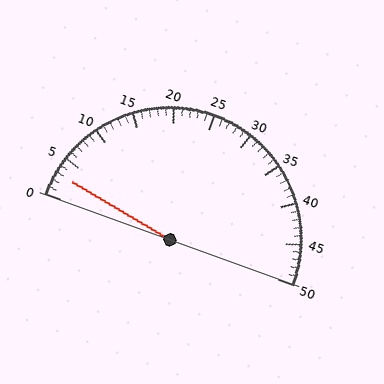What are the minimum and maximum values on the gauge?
The gauge ranges from 0 to 50.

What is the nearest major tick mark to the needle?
The nearest major tick mark is 5.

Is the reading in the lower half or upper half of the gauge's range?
The reading is in the lower half of the range (0 to 50).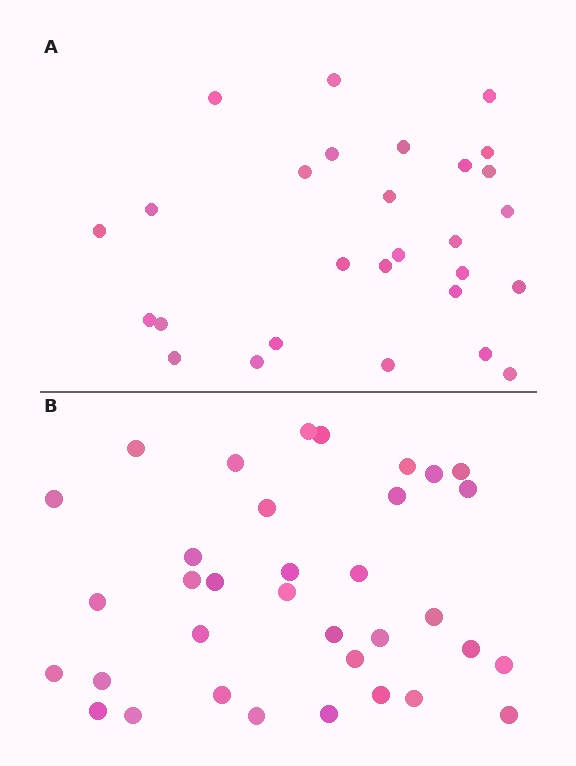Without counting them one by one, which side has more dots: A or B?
Region B (the bottom region) has more dots.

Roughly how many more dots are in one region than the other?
Region B has roughly 8 or so more dots than region A.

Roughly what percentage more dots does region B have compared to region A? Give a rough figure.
About 25% more.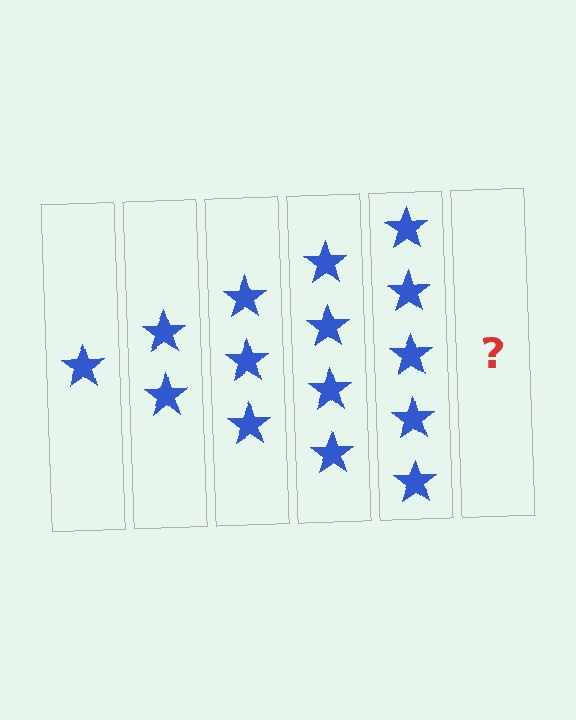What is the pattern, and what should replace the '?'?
The pattern is that each step adds one more star. The '?' should be 6 stars.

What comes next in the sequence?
The next element should be 6 stars.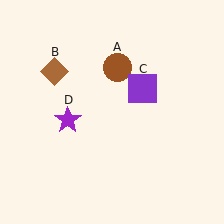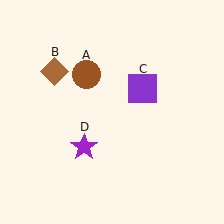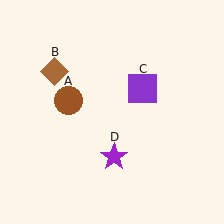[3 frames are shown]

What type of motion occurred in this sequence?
The brown circle (object A), purple star (object D) rotated counterclockwise around the center of the scene.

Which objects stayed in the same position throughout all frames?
Brown diamond (object B) and purple square (object C) remained stationary.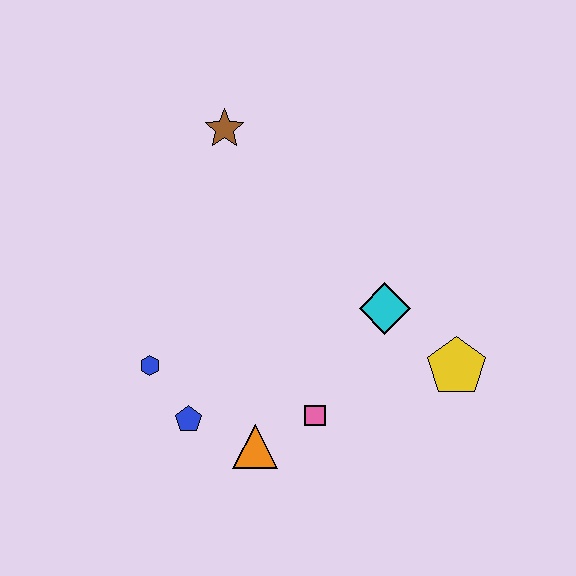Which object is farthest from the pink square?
The brown star is farthest from the pink square.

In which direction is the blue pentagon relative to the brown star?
The blue pentagon is below the brown star.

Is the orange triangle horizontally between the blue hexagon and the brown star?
No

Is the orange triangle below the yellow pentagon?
Yes